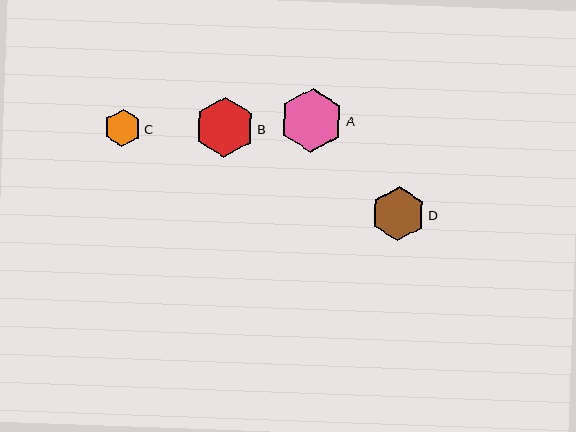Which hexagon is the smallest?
Hexagon C is the smallest with a size of approximately 37 pixels.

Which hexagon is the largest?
Hexagon A is the largest with a size of approximately 64 pixels.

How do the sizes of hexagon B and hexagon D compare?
Hexagon B and hexagon D are approximately the same size.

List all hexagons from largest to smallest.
From largest to smallest: A, B, D, C.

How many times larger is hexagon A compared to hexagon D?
Hexagon A is approximately 1.2 times the size of hexagon D.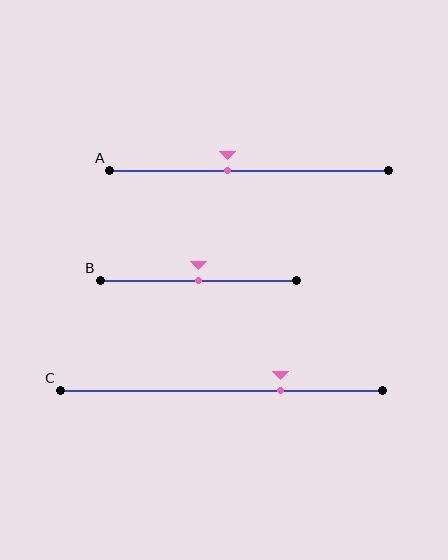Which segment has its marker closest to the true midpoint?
Segment B has its marker closest to the true midpoint.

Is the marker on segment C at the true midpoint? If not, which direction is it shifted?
No, the marker on segment C is shifted to the right by about 18% of the segment length.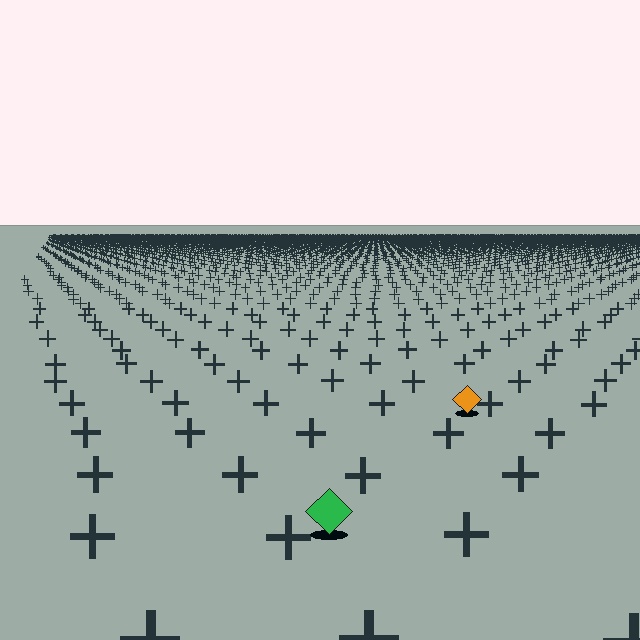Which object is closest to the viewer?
The green diamond is closest. The texture marks near it are larger and more spread out.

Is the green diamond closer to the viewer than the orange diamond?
Yes. The green diamond is closer — you can tell from the texture gradient: the ground texture is coarser near it.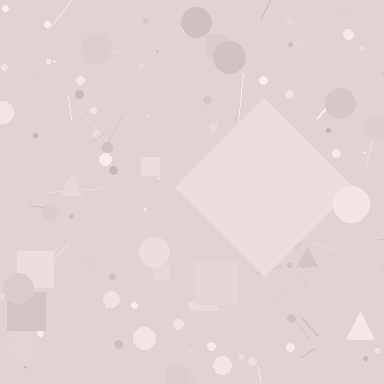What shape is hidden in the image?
A diamond is hidden in the image.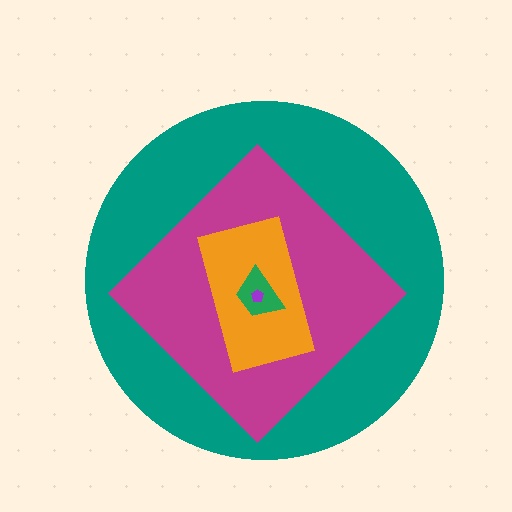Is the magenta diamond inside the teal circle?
Yes.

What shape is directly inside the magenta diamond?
The orange rectangle.